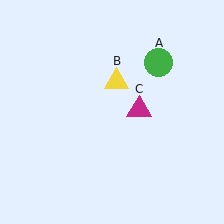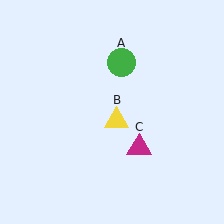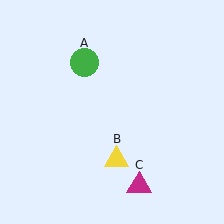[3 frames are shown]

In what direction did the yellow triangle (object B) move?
The yellow triangle (object B) moved down.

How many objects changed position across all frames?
3 objects changed position: green circle (object A), yellow triangle (object B), magenta triangle (object C).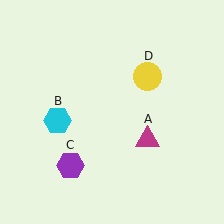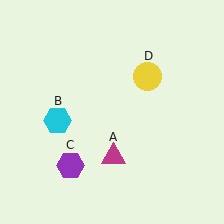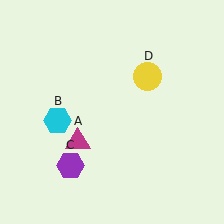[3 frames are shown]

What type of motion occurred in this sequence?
The magenta triangle (object A) rotated clockwise around the center of the scene.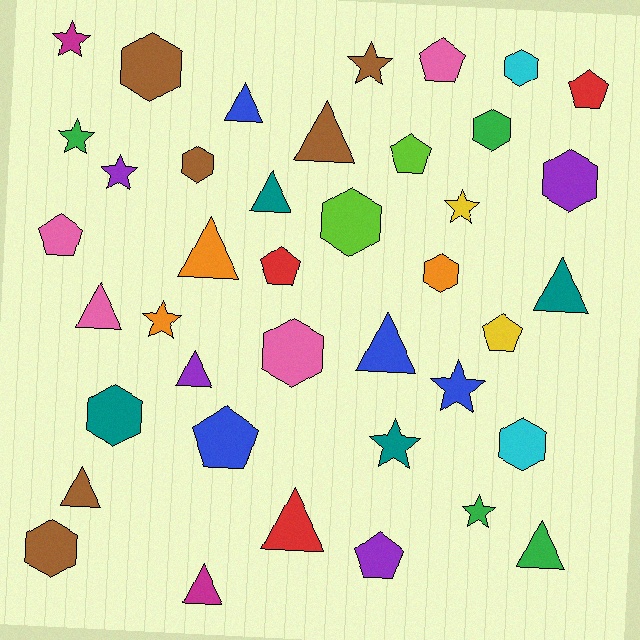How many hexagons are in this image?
There are 11 hexagons.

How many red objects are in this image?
There are 3 red objects.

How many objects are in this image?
There are 40 objects.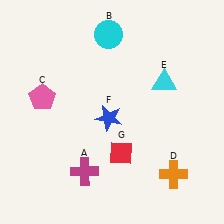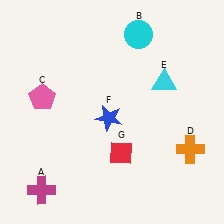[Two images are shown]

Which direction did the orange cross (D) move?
The orange cross (D) moved up.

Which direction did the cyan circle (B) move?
The cyan circle (B) moved right.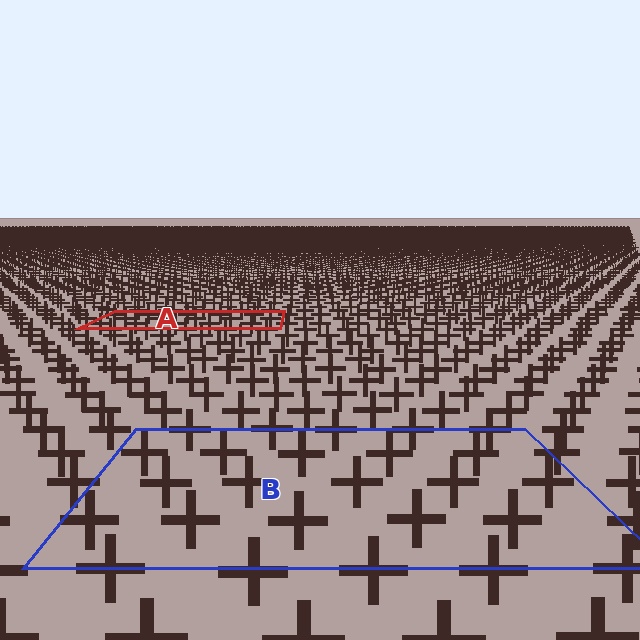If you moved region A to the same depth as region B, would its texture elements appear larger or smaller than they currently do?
They would appear larger. At a closer depth, the same texture elements are projected at a bigger on-screen size.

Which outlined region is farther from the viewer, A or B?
Region A is farther from the viewer — the texture elements inside it appear smaller and more densely packed.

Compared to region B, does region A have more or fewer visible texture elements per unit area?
Region A has more texture elements per unit area — they are packed more densely because it is farther away.